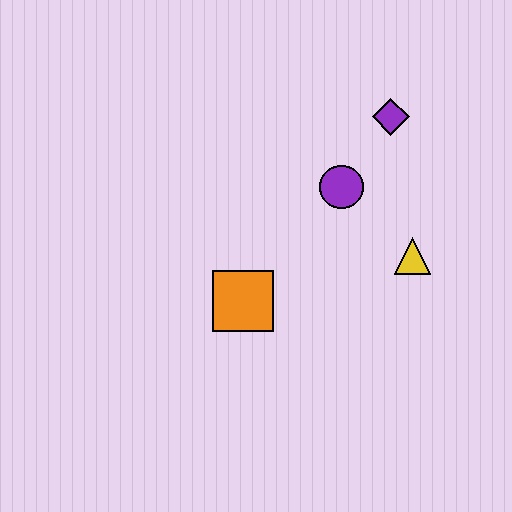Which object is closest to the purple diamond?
The purple circle is closest to the purple diamond.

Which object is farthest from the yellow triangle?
The orange square is farthest from the yellow triangle.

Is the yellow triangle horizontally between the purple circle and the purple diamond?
No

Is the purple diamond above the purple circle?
Yes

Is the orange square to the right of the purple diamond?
No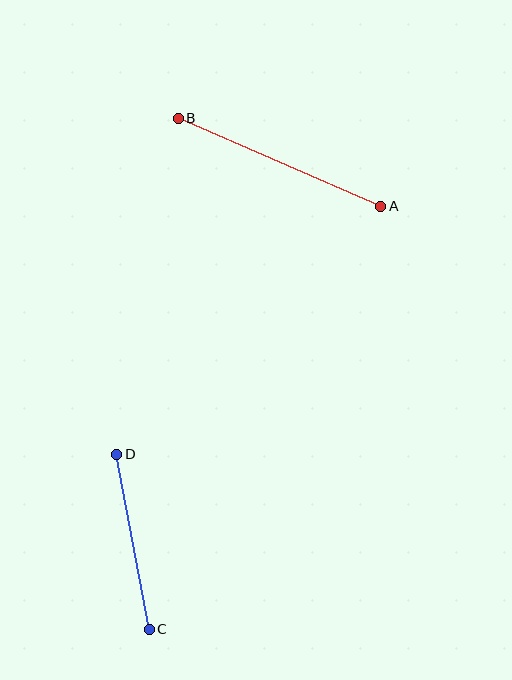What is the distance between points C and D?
The distance is approximately 178 pixels.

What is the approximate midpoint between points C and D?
The midpoint is at approximately (133, 542) pixels.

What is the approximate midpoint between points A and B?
The midpoint is at approximately (280, 162) pixels.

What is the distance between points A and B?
The distance is approximately 221 pixels.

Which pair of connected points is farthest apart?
Points A and B are farthest apart.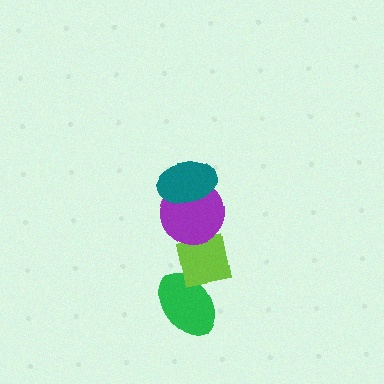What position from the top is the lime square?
The lime square is 3rd from the top.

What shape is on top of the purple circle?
The teal ellipse is on top of the purple circle.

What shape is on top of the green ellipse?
The lime square is on top of the green ellipse.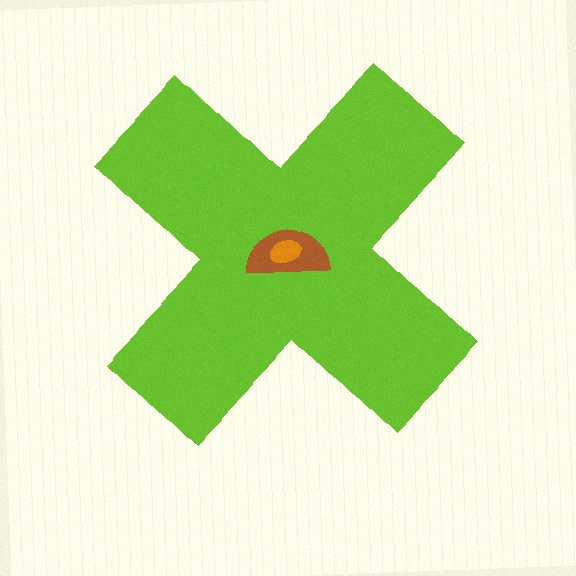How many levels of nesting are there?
3.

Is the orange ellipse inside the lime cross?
Yes.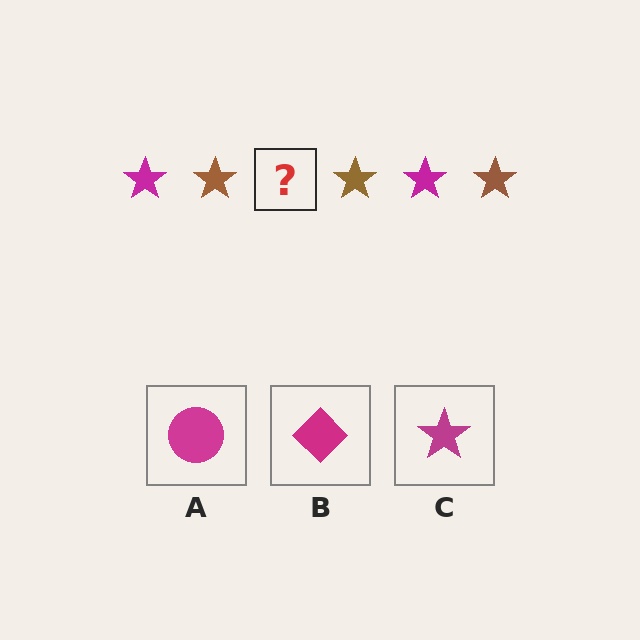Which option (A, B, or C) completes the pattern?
C.